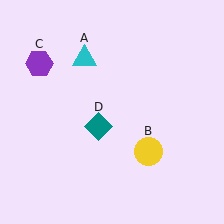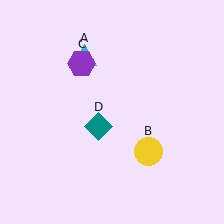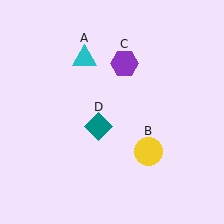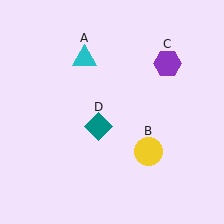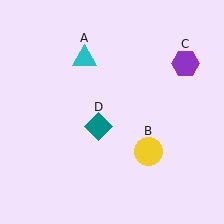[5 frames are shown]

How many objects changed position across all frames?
1 object changed position: purple hexagon (object C).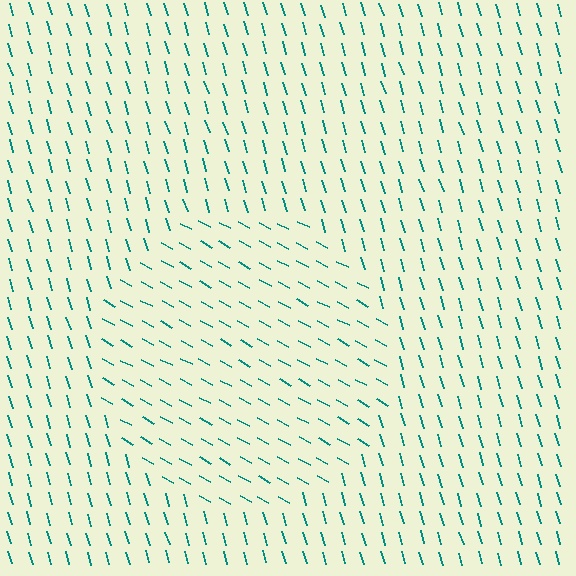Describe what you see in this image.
The image is filled with small teal line segments. A circle region in the image has lines oriented differently from the surrounding lines, creating a visible texture boundary.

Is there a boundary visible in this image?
Yes, there is a texture boundary formed by a change in line orientation.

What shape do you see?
I see a circle.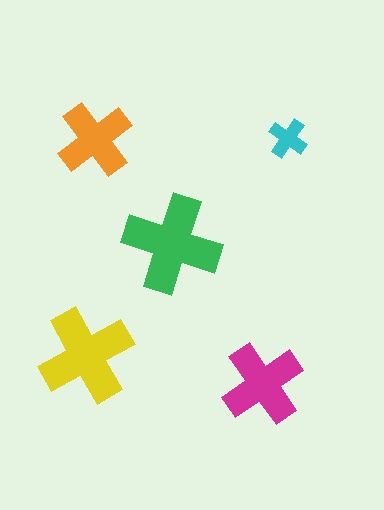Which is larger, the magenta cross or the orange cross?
The magenta one.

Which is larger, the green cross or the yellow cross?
The green one.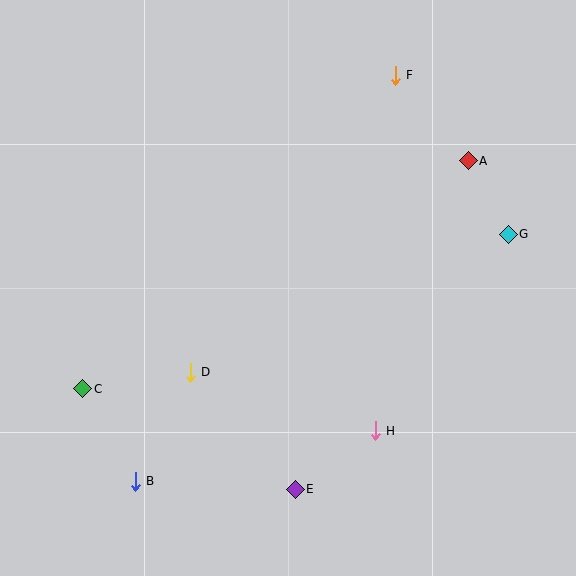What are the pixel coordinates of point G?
Point G is at (508, 234).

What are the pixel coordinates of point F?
Point F is at (395, 75).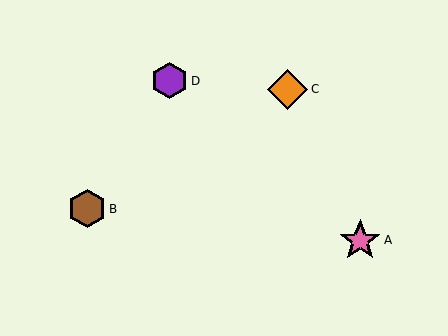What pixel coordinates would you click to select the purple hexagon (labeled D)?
Click at (170, 81) to select the purple hexagon D.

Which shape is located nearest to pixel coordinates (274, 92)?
The orange diamond (labeled C) at (288, 89) is nearest to that location.